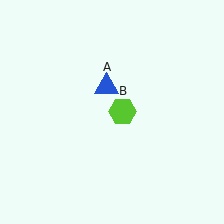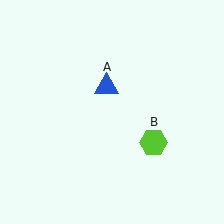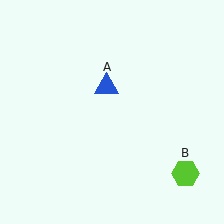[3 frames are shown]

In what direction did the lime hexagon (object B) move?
The lime hexagon (object B) moved down and to the right.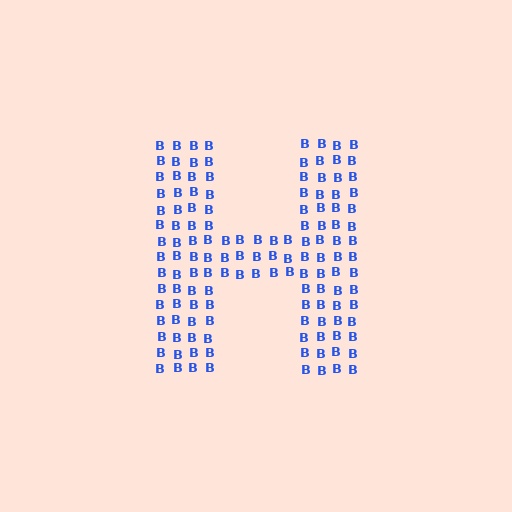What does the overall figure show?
The overall figure shows the letter H.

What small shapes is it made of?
It is made of small letter B's.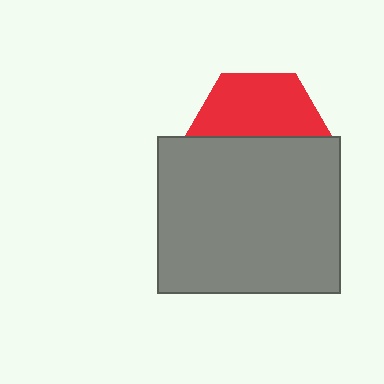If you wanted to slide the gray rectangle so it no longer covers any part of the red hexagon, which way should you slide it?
Slide it down — that is the most direct way to separate the two shapes.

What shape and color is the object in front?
The object in front is a gray rectangle.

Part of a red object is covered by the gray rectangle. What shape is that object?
It is a hexagon.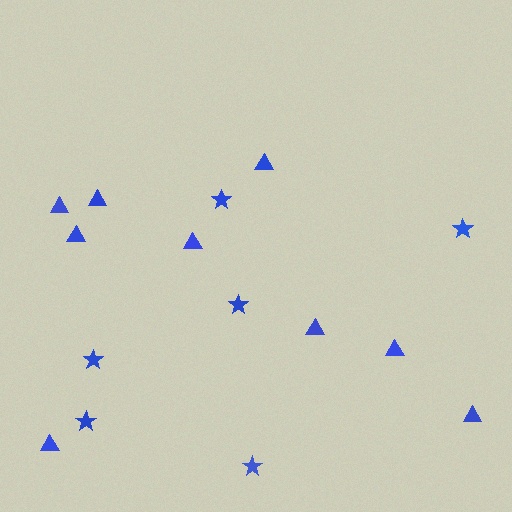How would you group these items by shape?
There are 2 groups: one group of stars (6) and one group of triangles (9).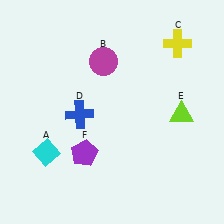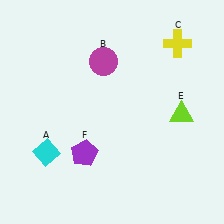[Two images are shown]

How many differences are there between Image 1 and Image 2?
There is 1 difference between the two images.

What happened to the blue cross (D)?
The blue cross (D) was removed in Image 2. It was in the bottom-left area of Image 1.